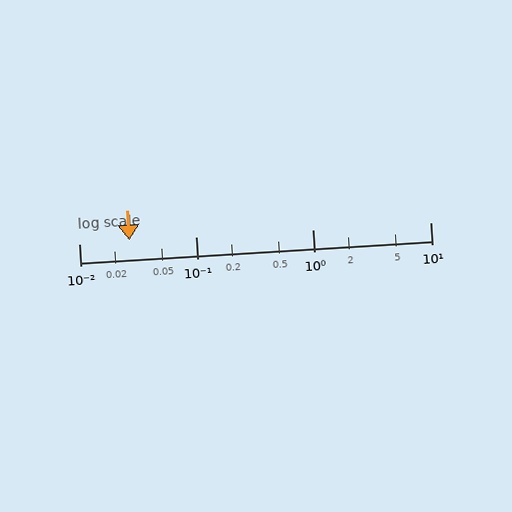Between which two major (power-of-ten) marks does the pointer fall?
The pointer is between 0.01 and 0.1.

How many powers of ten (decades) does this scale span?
The scale spans 3 decades, from 0.01 to 10.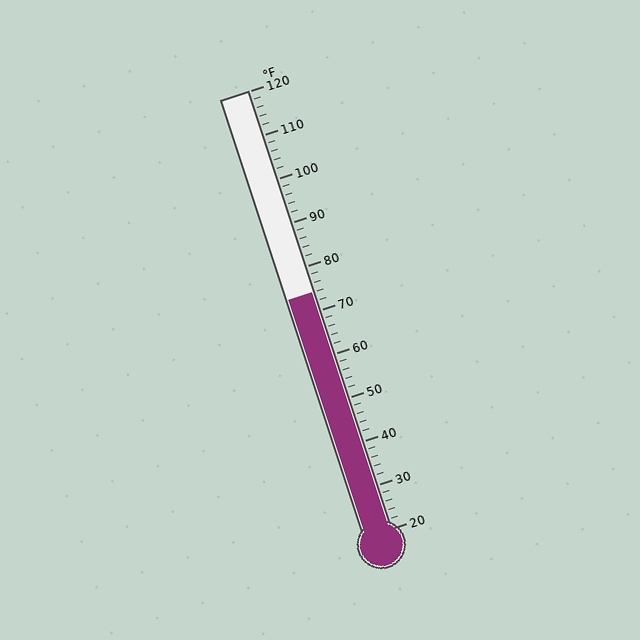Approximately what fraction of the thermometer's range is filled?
The thermometer is filled to approximately 55% of its range.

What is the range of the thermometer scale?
The thermometer scale ranges from 20°F to 120°F.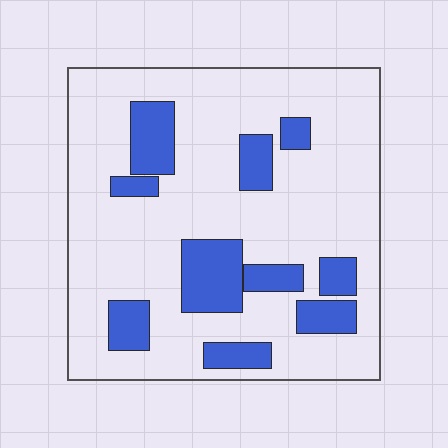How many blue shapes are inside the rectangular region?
10.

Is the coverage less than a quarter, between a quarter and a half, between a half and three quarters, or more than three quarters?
Less than a quarter.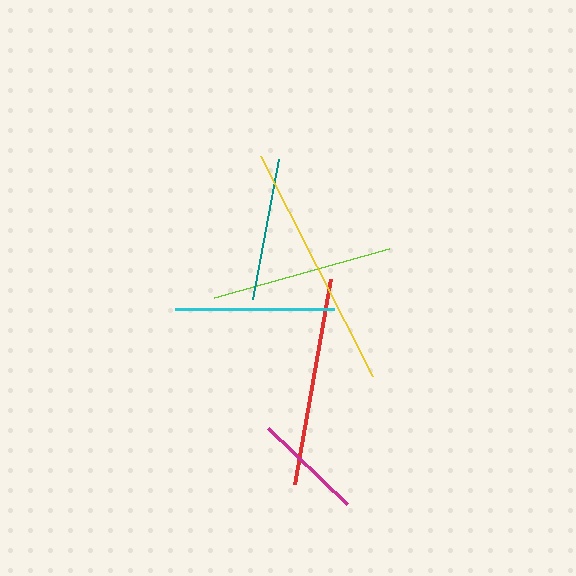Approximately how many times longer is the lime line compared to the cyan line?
The lime line is approximately 1.1 times the length of the cyan line.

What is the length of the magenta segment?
The magenta segment is approximately 110 pixels long.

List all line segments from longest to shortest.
From longest to shortest: yellow, red, lime, cyan, teal, magenta.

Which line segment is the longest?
The yellow line is the longest at approximately 247 pixels.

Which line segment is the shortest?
The magenta line is the shortest at approximately 110 pixels.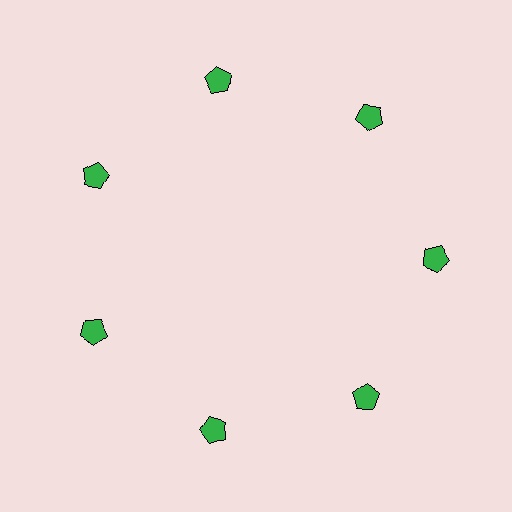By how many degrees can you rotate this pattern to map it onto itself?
The pattern maps onto itself every 51 degrees of rotation.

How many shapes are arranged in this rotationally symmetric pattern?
There are 7 shapes, arranged in 7 groups of 1.